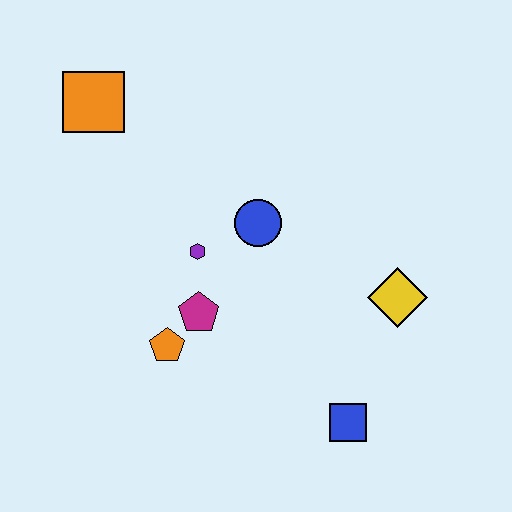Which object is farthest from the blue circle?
The blue square is farthest from the blue circle.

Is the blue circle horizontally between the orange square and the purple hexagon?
No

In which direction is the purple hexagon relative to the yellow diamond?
The purple hexagon is to the left of the yellow diamond.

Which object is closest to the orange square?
The purple hexagon is closest to the orange square.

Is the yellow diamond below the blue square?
No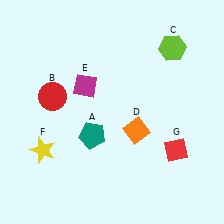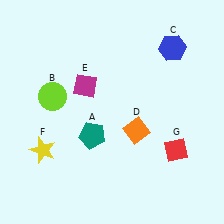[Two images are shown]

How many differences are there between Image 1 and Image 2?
There are 2 differences between the two images.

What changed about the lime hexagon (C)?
In Image 1, C is lime. In Image 2, it changed to blue.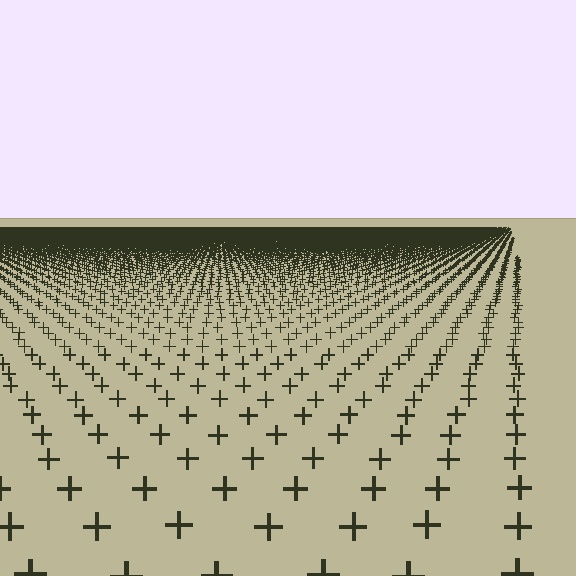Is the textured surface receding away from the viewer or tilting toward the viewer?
The surface is receding away from the viewer. Texture elements get smaller and denser toward the top.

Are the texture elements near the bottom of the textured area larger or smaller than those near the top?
Larger. Near the bottom, elements are closer to the viewer and appear at a bigger on-screen size.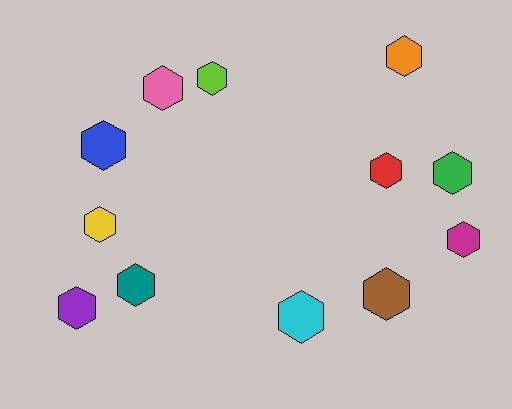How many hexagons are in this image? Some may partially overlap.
There are 12 hexagons.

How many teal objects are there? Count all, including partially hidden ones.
There is 1 teal object.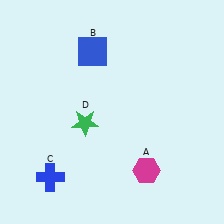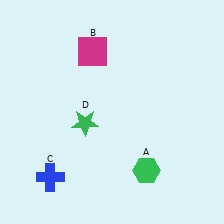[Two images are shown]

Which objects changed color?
A changed from magenta to green. B changed from blue to magenta.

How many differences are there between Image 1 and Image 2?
There are 2 differences between the two images.